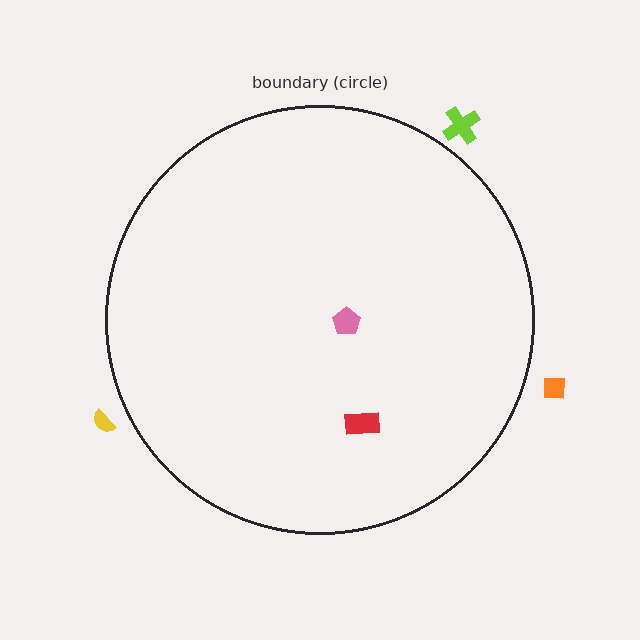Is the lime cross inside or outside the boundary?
Outside.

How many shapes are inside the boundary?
2 inside, 3 outside.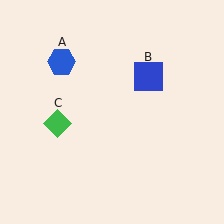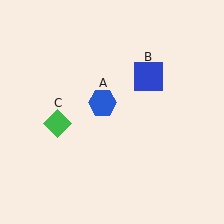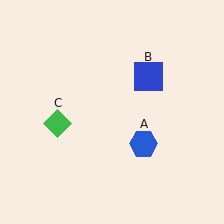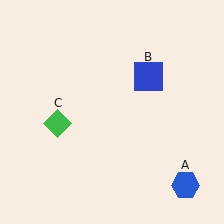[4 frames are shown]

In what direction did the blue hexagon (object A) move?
The blue hexagon (object A) moved down and to the right.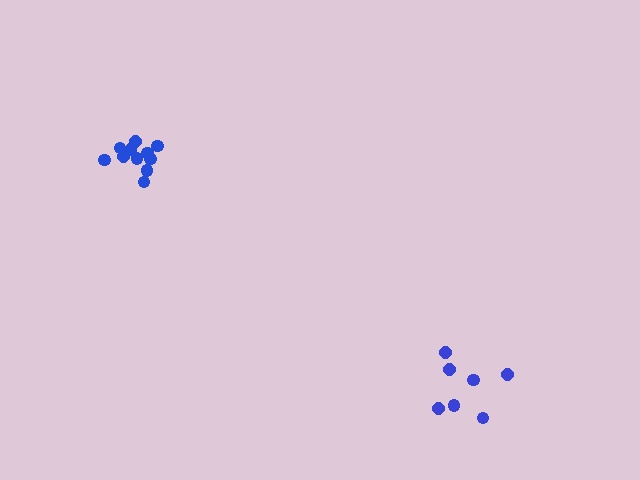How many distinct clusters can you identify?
There are 2 distinct clusters.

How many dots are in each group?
Group 1: 11 dots, Group 2: 7 dots (18 total).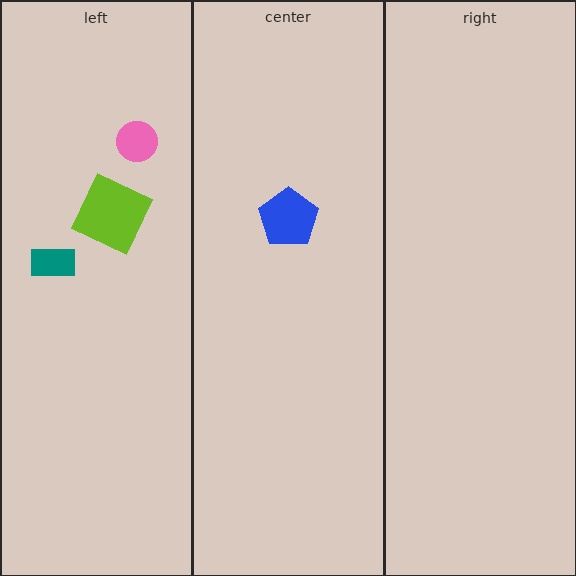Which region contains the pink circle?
The left region.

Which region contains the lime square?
The left region.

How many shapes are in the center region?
1.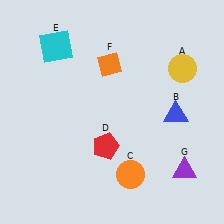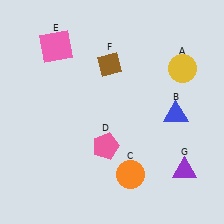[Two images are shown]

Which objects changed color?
D changed from red to pink. E changed from cyan to pink. F changed from orange to brown.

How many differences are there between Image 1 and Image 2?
There are 3 differences between the two images.